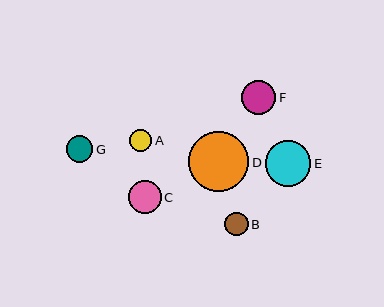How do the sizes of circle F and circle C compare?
Circle F and circle C are approximately the same size.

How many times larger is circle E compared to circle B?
Circle E is approximately 1.9 times the size of circle B.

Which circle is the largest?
Circle D is the largest with a size of approximately 60 pixels.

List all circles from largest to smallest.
From largest to smallest: D, E, F, C, G, B, A.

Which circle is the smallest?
Circle A is the smallest with a size of approximately 22 pixels.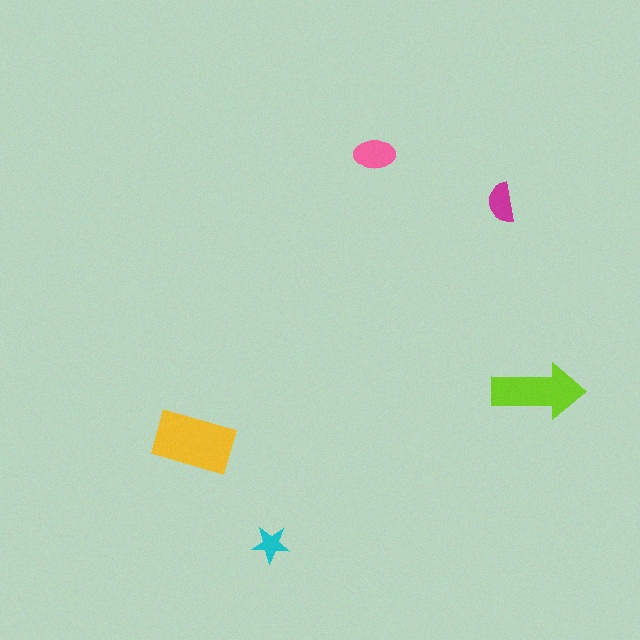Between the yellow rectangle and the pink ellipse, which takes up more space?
The yellow rectangle.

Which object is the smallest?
The cyan star.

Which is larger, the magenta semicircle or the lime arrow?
The lime arrow.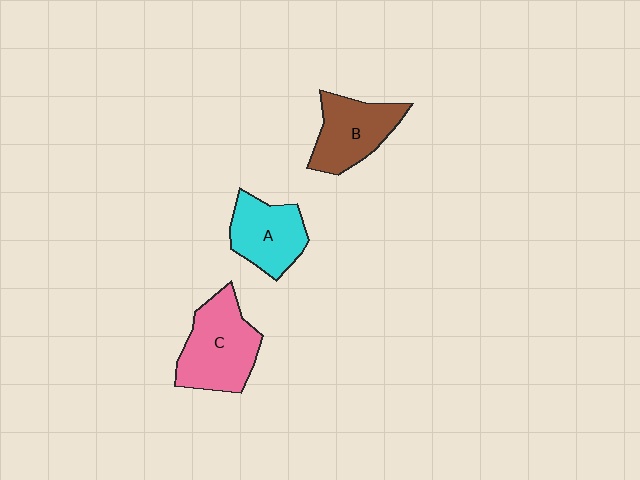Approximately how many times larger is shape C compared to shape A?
Approximately 1.3 times.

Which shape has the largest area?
Shape C (pink).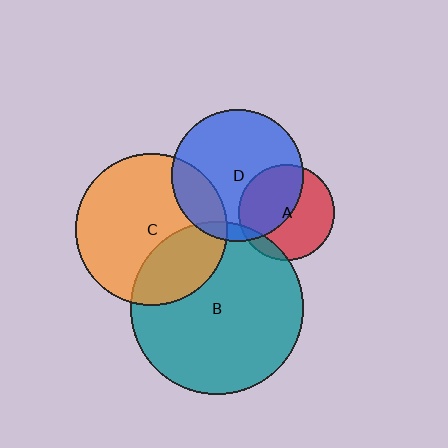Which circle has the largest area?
Circle B (teal).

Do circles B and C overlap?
Yes.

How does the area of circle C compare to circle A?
Approximately 2.5 times.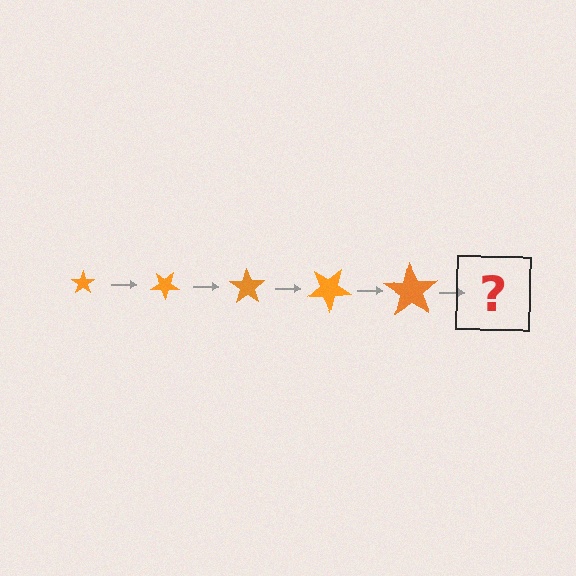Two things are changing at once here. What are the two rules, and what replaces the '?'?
The two rules are that the star grows larger each step and it rotates 35 degrees each step. The '?' should be a star, larger than the previous one and rotated 175 degrees from the start.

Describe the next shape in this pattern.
It should be a star, larger than the previous one and rotated 175 degrees from the start.